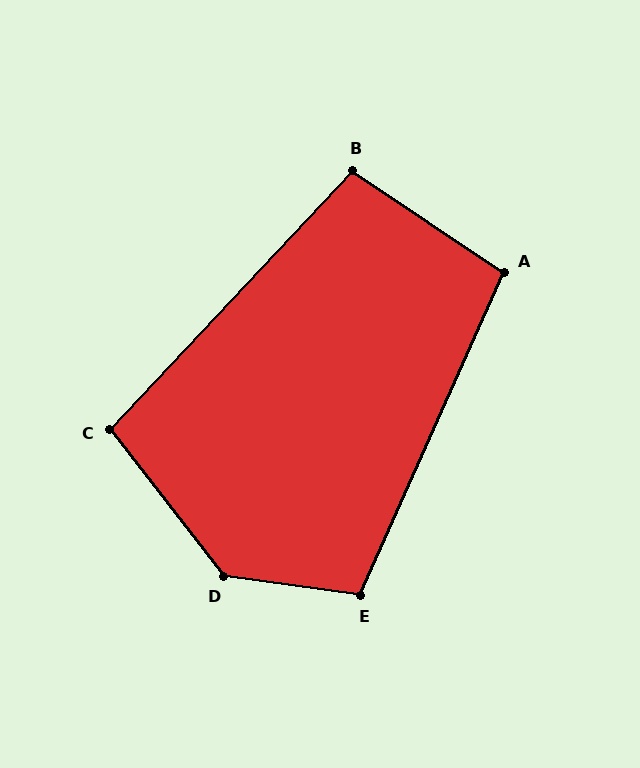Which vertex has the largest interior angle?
D, at approximately 136 degrees.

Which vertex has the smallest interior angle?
C, at approximately 99 degrees.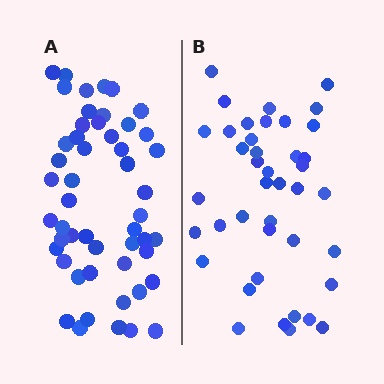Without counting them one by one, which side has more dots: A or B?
Region A (the left region) has more dots.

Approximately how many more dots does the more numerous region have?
Region A has roughly 10 or so more dots than region B.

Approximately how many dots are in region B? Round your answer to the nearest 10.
About 40 dots. (The exact count is 41, which rounds to 40.)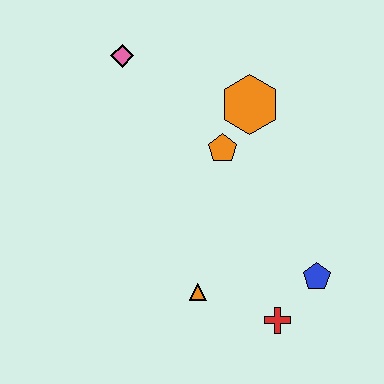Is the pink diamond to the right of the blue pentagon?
No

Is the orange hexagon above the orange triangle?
Yes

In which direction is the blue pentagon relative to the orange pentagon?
The blue pentagon is below the orange pentagon.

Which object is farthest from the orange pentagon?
The red cross is farthest from the orange pentagon.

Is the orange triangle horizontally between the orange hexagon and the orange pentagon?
No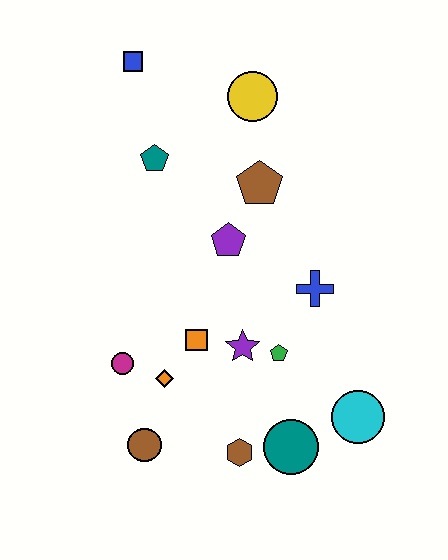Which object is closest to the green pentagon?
The purple star is closest to the green pentagon.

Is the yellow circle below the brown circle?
No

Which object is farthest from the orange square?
The blue square is farthest from the orange square.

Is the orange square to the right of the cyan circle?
No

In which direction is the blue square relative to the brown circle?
The blue square is above the brown circle.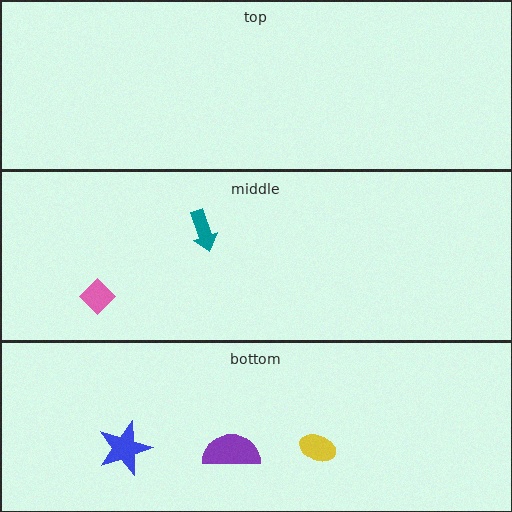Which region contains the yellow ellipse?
The bottom region.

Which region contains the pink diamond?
The middle region.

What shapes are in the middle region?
The teal arrow, the pink diamond.